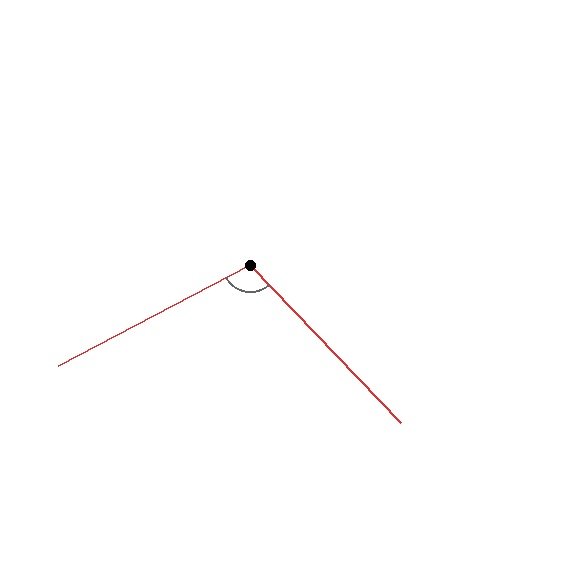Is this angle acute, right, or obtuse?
It is obtuse.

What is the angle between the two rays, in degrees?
Approximately 106 degrees.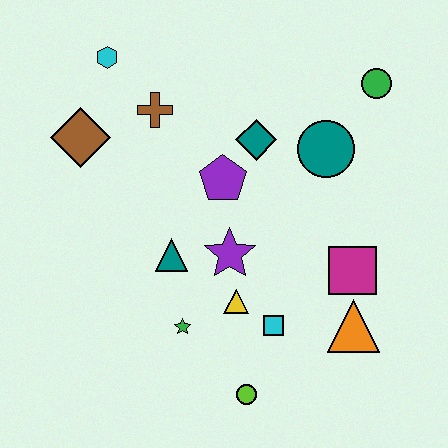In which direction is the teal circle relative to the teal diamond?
The teal circle is to the right of the teal diamond.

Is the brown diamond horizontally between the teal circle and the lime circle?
No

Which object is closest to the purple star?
The yellow triangle is closest to the purple star.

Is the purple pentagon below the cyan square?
No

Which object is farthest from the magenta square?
The cyan hexagon is farthest from the magenta square.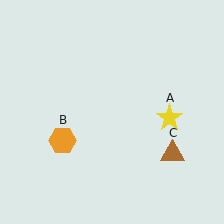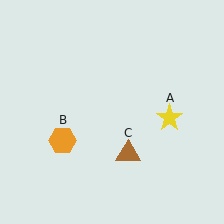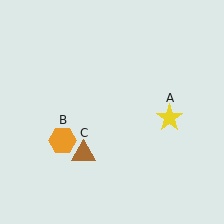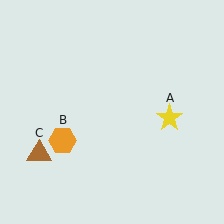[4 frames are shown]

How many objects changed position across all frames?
1 object changed position: brown triangle (object C).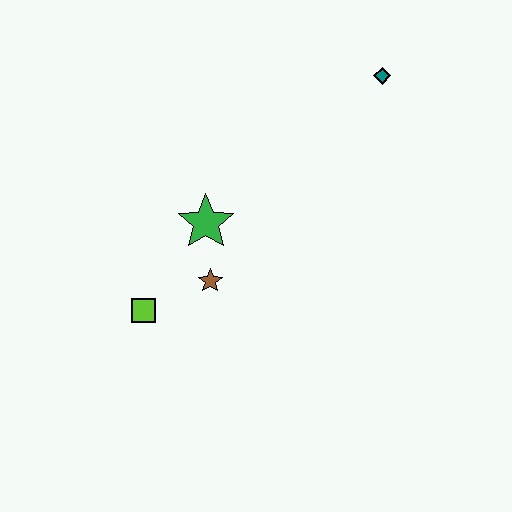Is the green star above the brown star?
Yes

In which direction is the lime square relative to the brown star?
The lime square is to the left of the brown star.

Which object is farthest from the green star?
The teal diamond is farthest from the green star.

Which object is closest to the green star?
The brown star is closest to the green star.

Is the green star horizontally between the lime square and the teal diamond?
Yes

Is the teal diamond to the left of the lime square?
No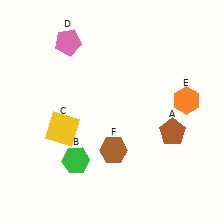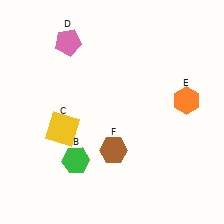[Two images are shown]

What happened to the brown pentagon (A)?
The brown pentagon (A) was removed in Image 2. It was in the bottom-right area of Image 1.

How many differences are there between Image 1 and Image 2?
There is 1 difference between the two images.